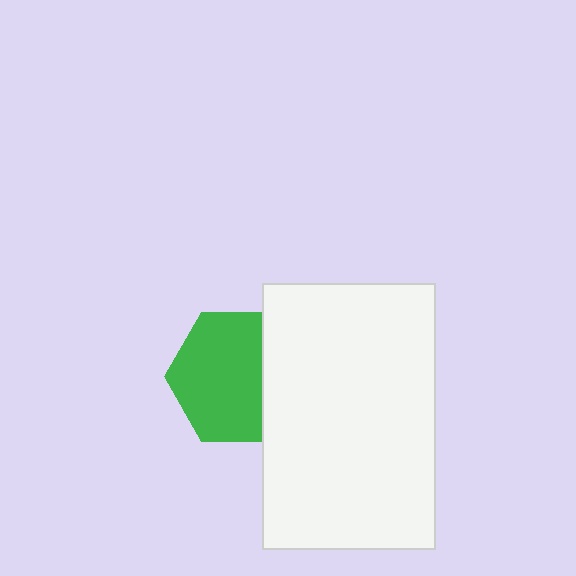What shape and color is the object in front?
The object in front is a white rectangle.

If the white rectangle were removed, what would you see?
You would see the complete green hexagon.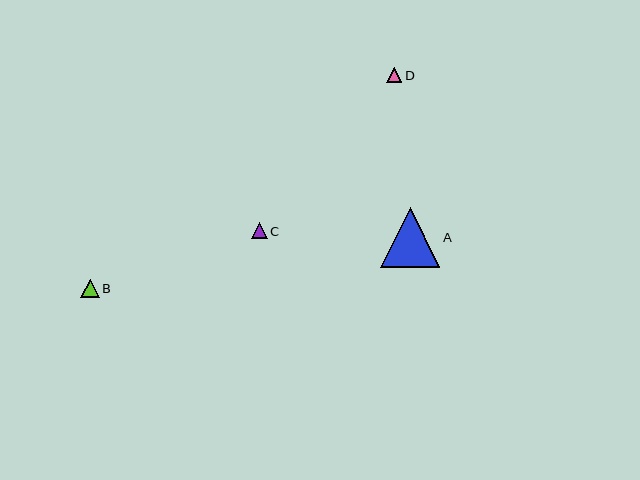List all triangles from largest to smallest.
From largest to smallest: A, B, C, D.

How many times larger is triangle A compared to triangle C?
Triangle A is approximately 3.8 times the size of triangle C.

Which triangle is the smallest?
Triangle D is the smallest with a size of approximately 15 pixels.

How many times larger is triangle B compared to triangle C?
Triangle B is approximately 1.2 times the size of triangle C.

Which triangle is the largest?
Triangle A is the largest with a size of approximately 59 pixels.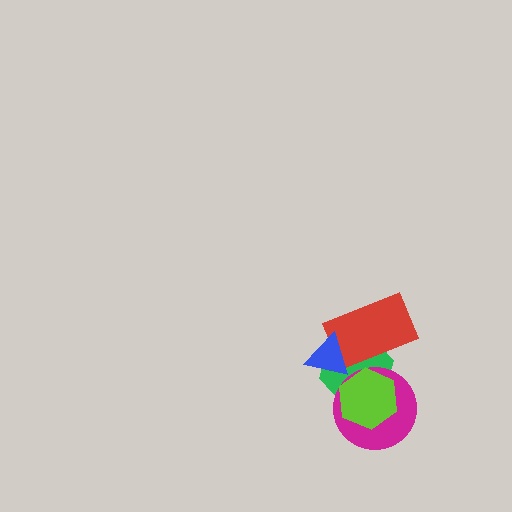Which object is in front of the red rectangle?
The blue triangle is in front of the red rectangle.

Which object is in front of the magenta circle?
The lime hexagon is in front of the magenta circle.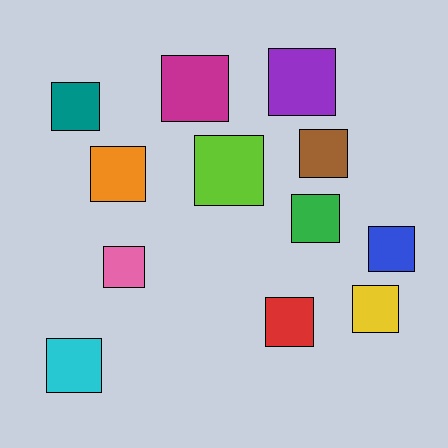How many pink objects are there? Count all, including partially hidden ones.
There is 1 pink object.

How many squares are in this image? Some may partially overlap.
There are 12 squares.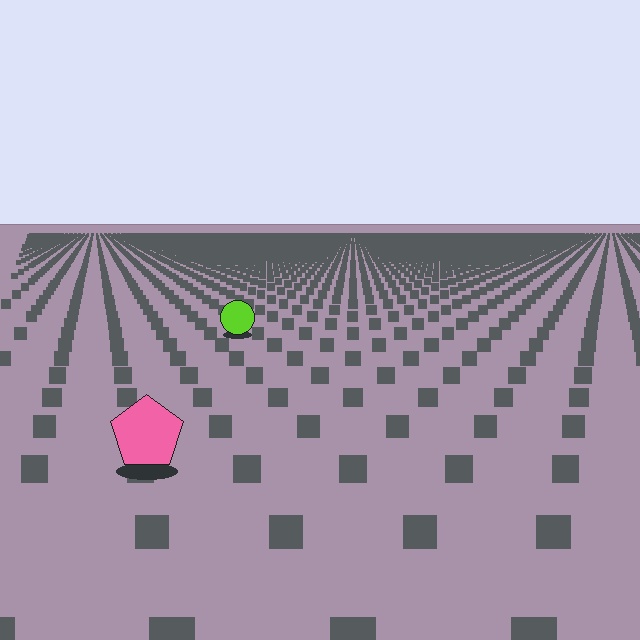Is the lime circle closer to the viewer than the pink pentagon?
No. The pink pentagon is closer — you can tell from the texture gradient: the ground texture is coarser near it.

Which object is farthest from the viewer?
The lime circle is farthest from the viewer. It appears smaller and the ground texture around it is denser.